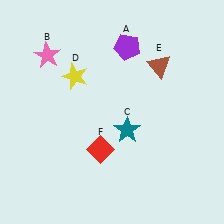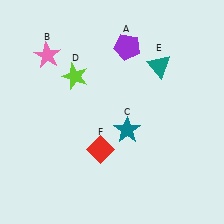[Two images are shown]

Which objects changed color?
D changed from yellow to lime. E changed from brown to teal.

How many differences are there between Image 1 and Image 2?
There are 2 differences between the two images.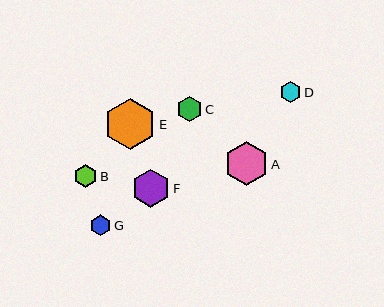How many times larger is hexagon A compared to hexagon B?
Hexagon A is approximately 1.9 times the size of hexagon B.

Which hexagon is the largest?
Hexagon E is the largest with a size of approximately 51 pixels.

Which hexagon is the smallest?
Hexagon G is the smallest with a size of approximately 20 pixels.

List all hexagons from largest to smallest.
From largest to smallest: E, A, F, C, B, D, G.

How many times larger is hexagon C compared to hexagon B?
Hexagon C is approximately 1.1 times the size of hexagon B.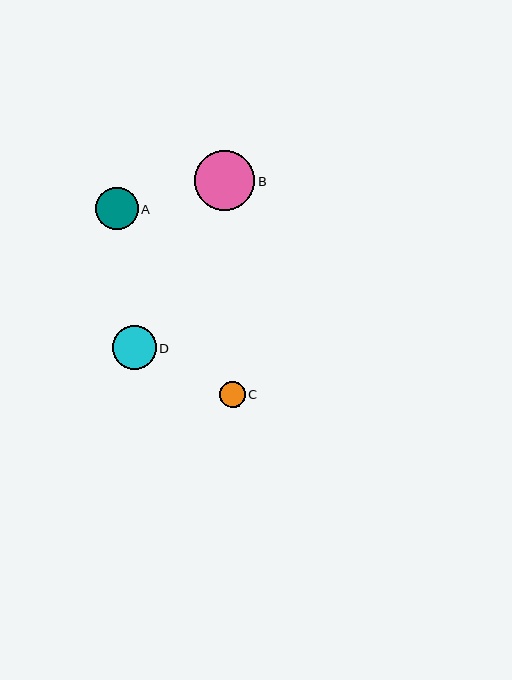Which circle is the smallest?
Circle C is the smallest with a size of approximately 26 pixels.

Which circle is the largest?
Circle B is the largest with a size of approximately 60 pixels.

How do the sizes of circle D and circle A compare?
Circle D and circle A are approximately the same size.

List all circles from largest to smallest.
From largest to smallest: B, D, A, C.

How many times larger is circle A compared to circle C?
Circle A is approximately 1.7 times the size of circle C.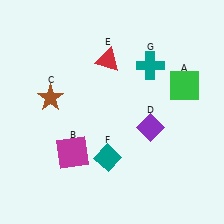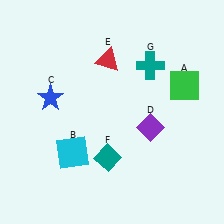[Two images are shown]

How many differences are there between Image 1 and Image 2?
There are 2 differences between the two images.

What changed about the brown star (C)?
In Image 1, C is brown. In Image 2, it changed to blue.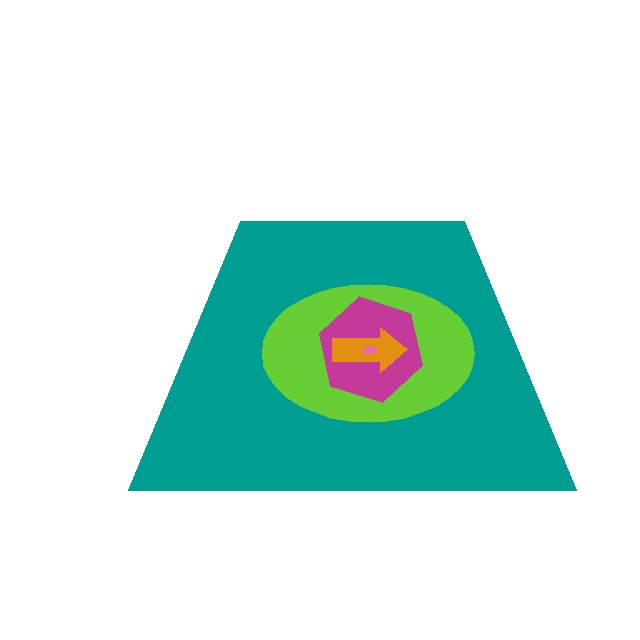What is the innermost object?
The pink semicircle.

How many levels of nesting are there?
5.